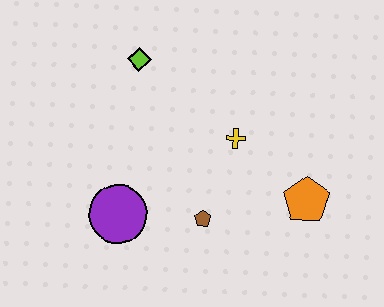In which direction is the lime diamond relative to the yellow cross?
The lime diamond is to the left of the yellow cross.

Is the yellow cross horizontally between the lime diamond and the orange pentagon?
Yes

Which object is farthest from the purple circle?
The orange pentagon is farthest from the purple circle.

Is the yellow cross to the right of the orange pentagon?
No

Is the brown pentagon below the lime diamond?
Yes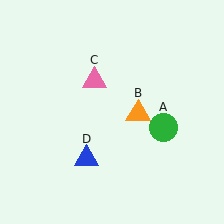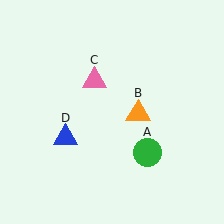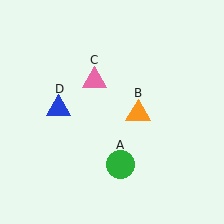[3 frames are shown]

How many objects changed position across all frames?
2 objects changed position: green circle (object A), blue triangle (object D).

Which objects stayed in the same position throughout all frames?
Orange triangle (object B) and pink triangle (object C) remained stationary.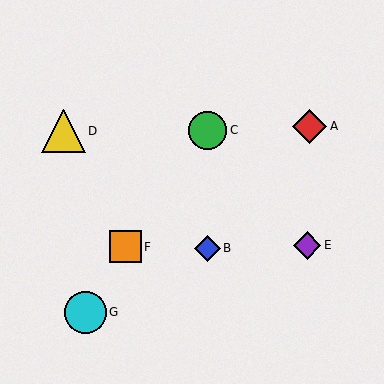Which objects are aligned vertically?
Objects B, C are aligned vertically.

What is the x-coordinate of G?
Object G is at x≈85.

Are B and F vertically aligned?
No, B is at x≈208 and F is at x≈125.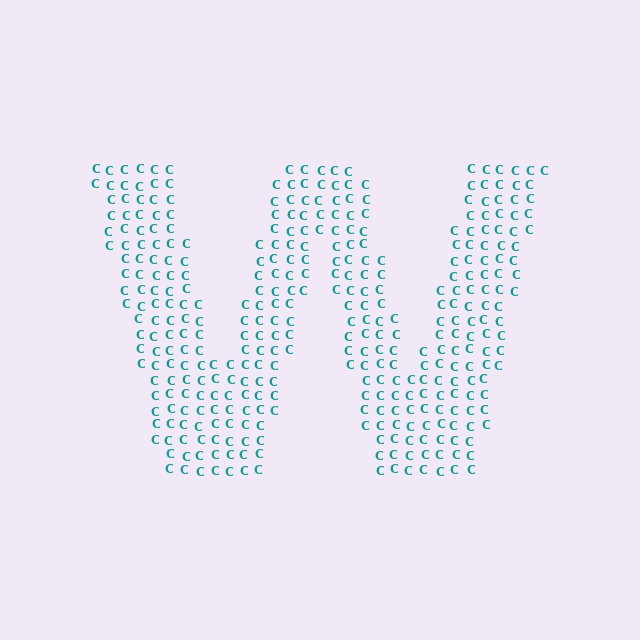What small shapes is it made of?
It is made of small letter C's.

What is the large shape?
The large shape is the letter W.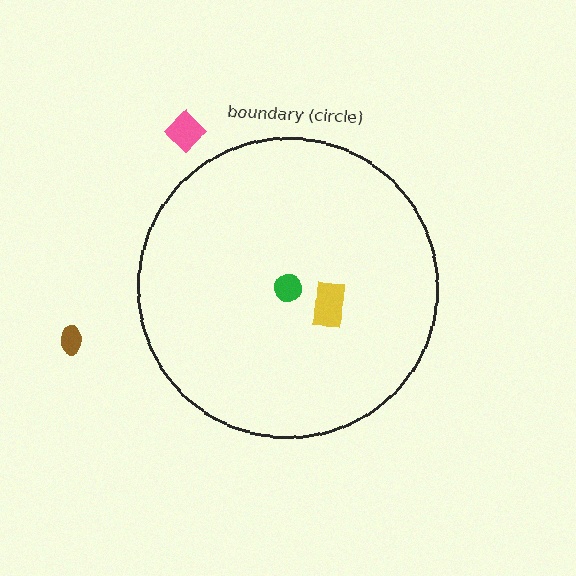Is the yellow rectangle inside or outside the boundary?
Inside.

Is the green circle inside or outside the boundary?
Inside.